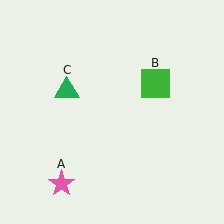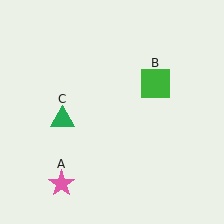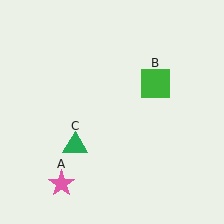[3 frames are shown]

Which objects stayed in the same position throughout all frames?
Pink star (object A) and green square (object B) remained stationary.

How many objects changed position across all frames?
1 object changed position: green triangle (object C).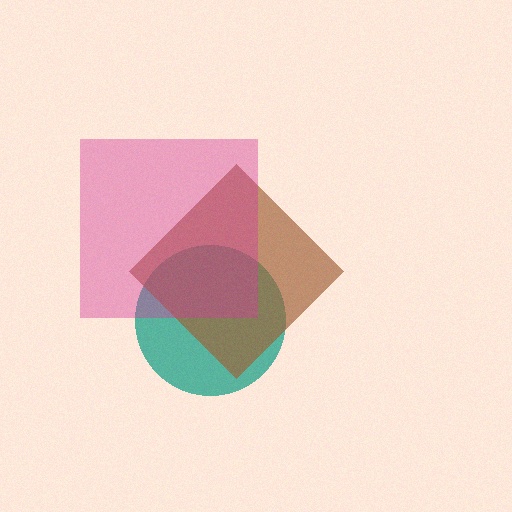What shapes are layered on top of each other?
The layered shapes are: a teal circle, a brown diamond, a magenta square.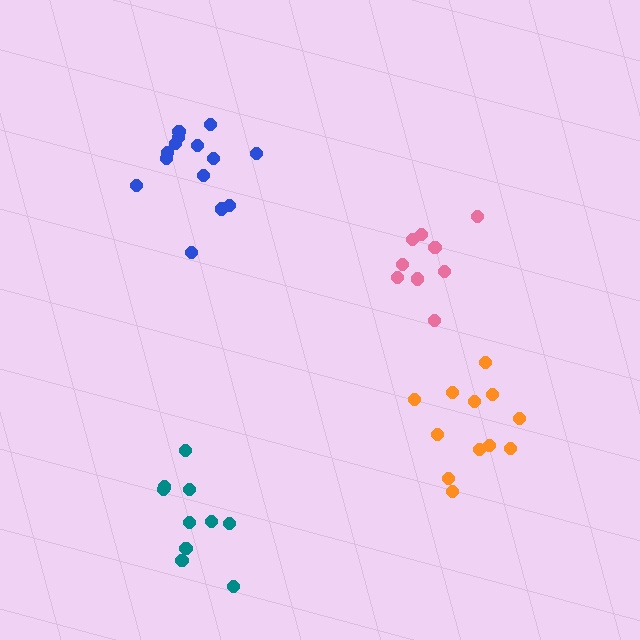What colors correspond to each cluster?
The clusters are colored: teal, pink, blue, orange.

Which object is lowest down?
The teal cluster is bottommost.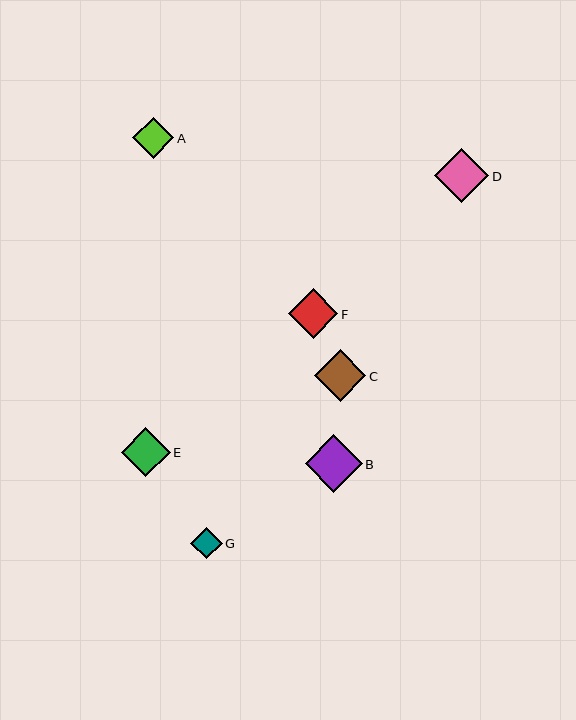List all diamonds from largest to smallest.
From largest to smallest: B, D, C, F, E, A, G.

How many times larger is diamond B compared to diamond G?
Diamond B is approximately 1.8 times the size of diamond G.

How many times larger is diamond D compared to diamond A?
Diamond D is approximately 1.3 times the size of diamond A.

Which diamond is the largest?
Diamond B is the largest with a size of approximately 57 pixels.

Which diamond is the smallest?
Diamond G is the smallest with a size of approximately 31 pixels.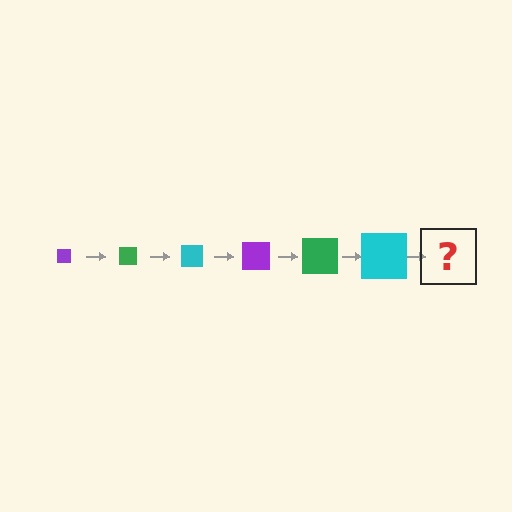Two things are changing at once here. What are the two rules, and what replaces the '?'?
The two rules are that the square grows larger each step and the color cycles through purple, green, and cyan. The '?' should be a purple square, larger than the previous one.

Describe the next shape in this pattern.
It should be a purple square, larger than the previous one.